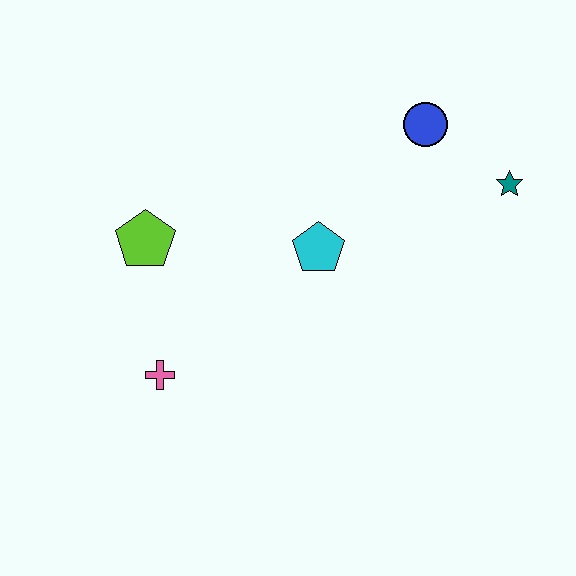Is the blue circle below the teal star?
No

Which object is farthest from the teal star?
The pink cross is farthest from the teal star.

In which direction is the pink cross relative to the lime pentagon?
The pink cross is below the lime pentagon.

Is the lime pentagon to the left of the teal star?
Yes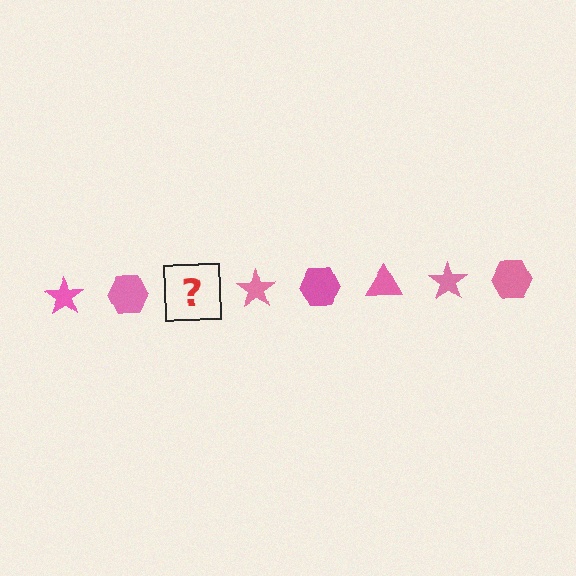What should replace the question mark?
The question mark should be replaced with a pink triangle.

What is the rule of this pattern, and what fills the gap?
The rule is that the pattern cycles through star, hexagon, triangle shapes in pink. The gap should be filled with a pink triangle.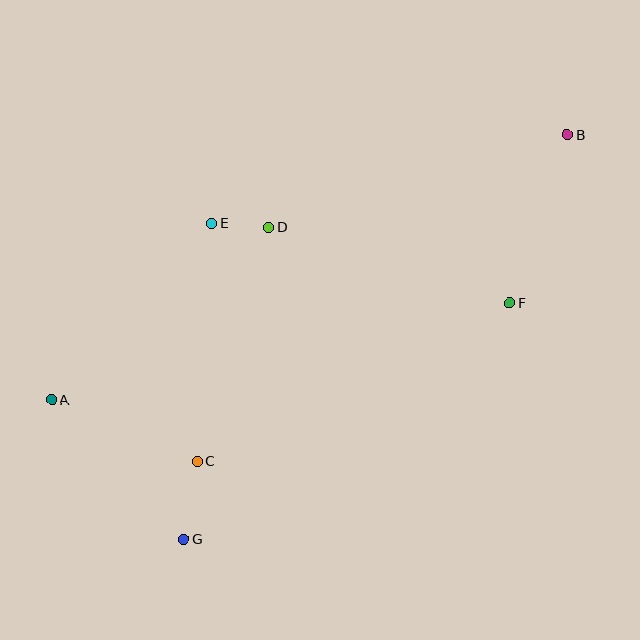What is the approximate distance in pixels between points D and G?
The distance between D and G is approximately 323 pixels.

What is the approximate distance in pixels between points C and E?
The distance between C and E is approximately 239 pixels.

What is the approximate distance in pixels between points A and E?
The distance between A and E is approximately 239 pixels.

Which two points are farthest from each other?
Points A and B are farthest from each other.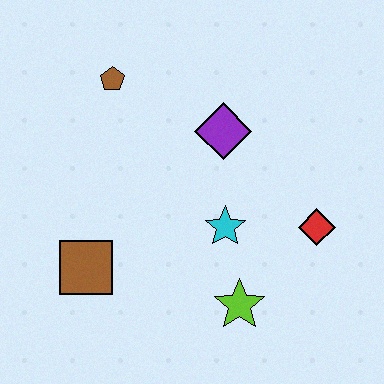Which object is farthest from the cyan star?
The brown pentagon is farthest from the cyan star.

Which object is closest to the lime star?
The cyan star is closest to the lime star.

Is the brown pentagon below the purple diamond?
No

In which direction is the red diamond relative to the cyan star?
The red diamond is to the right of the cyan star.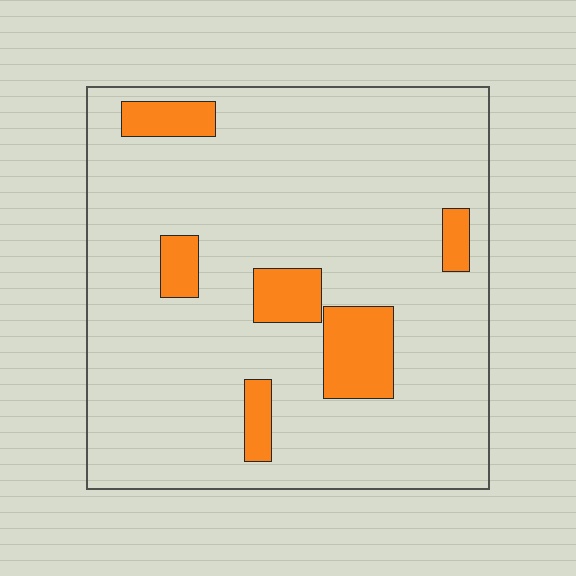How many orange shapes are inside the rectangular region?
6.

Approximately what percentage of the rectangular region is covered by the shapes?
Approximately 10%.